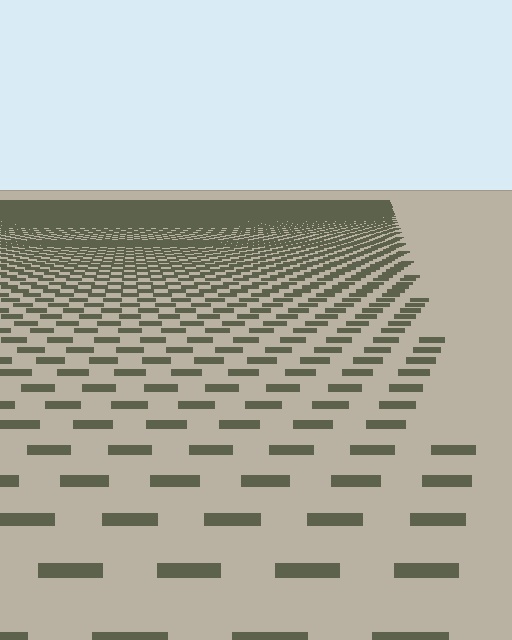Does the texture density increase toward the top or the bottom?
Density increases toward the top.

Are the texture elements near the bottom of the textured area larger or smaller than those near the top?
Larger. Near the bottom, elements are closer to the viewer and appear at a bigger on-screen size.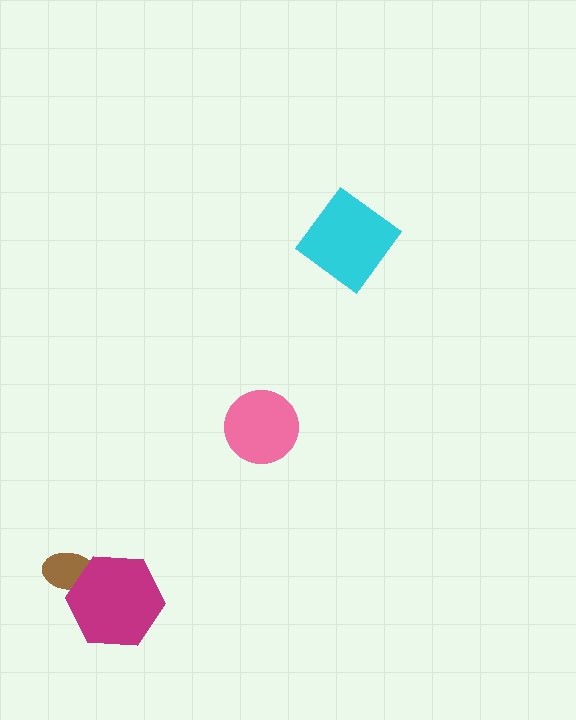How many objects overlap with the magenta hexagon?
1 object overlaps with the magenta hexagon.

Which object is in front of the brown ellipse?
The magenta hexagon is in front of the brown ellipse.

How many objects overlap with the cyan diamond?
0 objects overlap with the cyan diamond.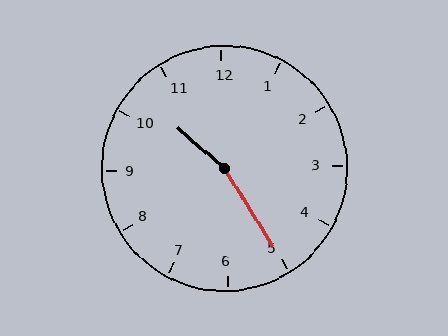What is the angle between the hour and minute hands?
Approximately 162 degrees.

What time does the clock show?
10:25.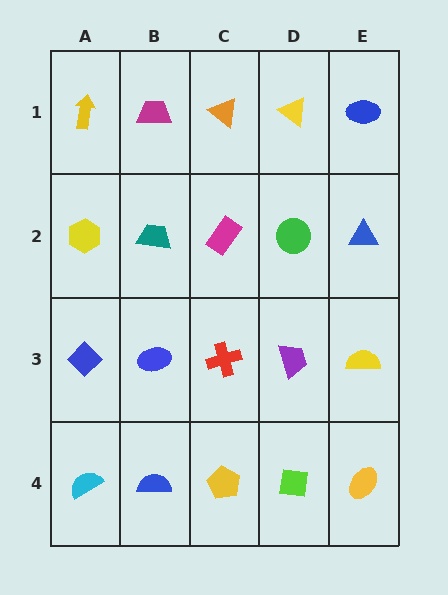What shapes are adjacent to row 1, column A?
A yellow hexagon (row 2, column A), a magenta trapezoid (row 1, column B).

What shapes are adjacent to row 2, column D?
A yellow triangle (row 1, column D), a purple trapezoid (row 3, column D), a magenta rectangle (row 2, column C), a blue triangle (row 2, column E).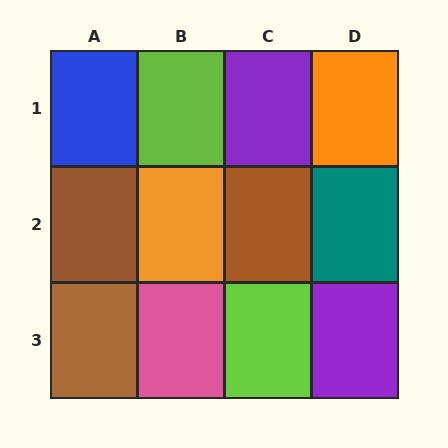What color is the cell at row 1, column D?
Orange.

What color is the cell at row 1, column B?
Lime.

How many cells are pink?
1 cell is pink.